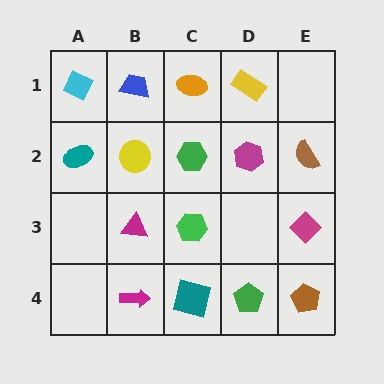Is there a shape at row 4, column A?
No, that cell is empty.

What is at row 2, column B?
A yellow circle.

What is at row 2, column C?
A green hexagon.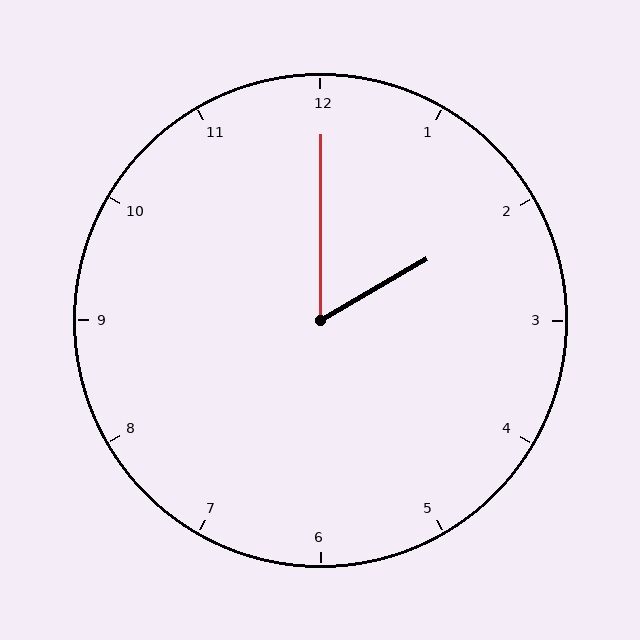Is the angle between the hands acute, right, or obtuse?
It is acute.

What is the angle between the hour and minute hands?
Approximately 60 degrees.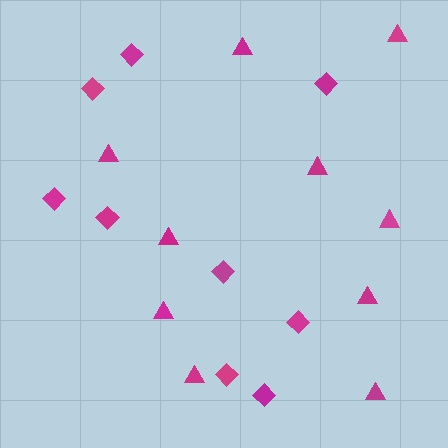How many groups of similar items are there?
There are 2 groups: one group of diamonds (9) and one group of triangles (10).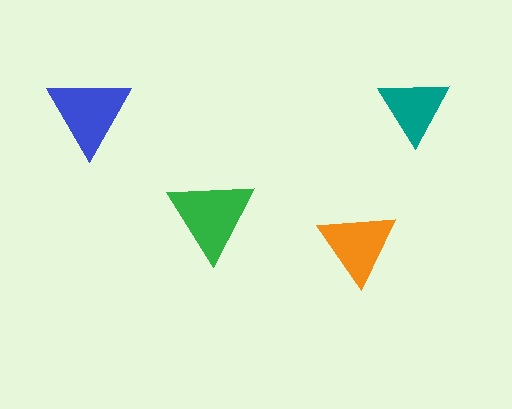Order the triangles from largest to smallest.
the green one, the blue one, the orange one, the teal one.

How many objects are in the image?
There are 4 objects in the image.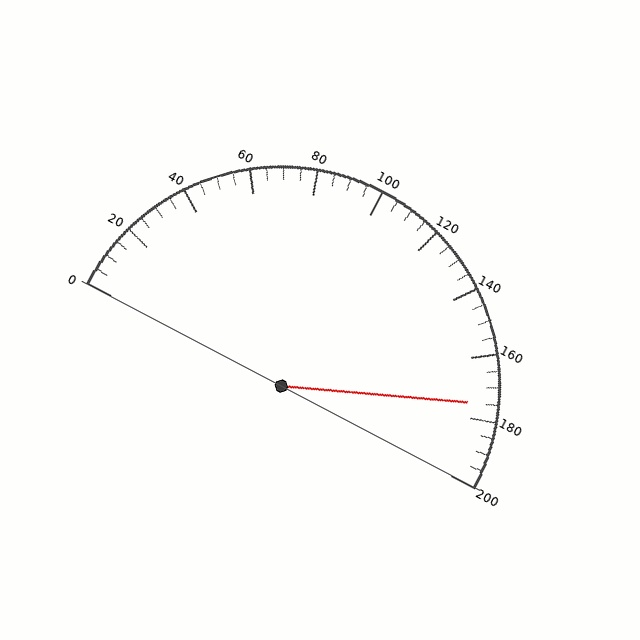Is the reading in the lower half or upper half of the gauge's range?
The reading is in the upper half of the range (0 to 200).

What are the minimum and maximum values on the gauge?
The gauge ranges from 0 to 200.